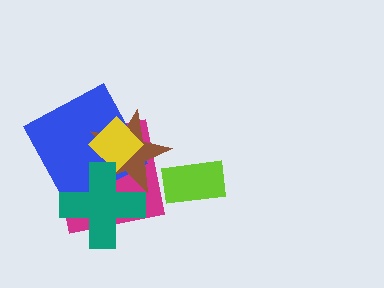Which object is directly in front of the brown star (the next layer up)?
The yellow diamond is directly in front of the brown star.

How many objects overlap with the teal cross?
4 objects overlap with the teal cross.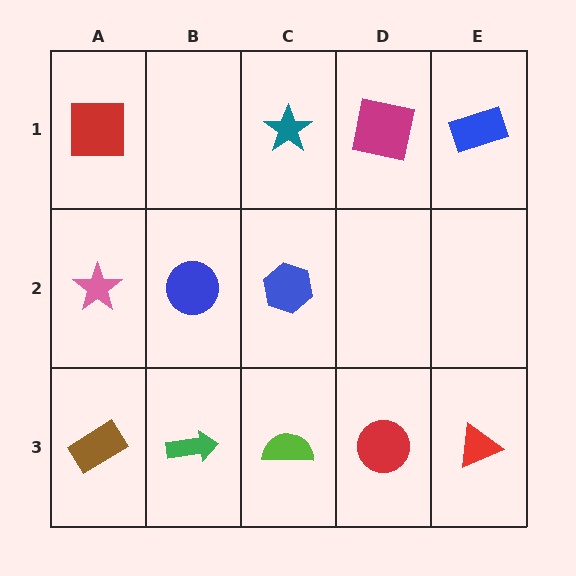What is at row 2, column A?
A pink star.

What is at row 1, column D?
A magenta square.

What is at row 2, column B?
A blue circle.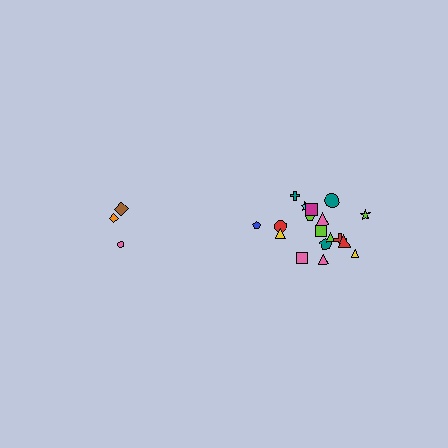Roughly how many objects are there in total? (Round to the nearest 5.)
Roughly 20 objects in total.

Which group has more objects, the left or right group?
The right group.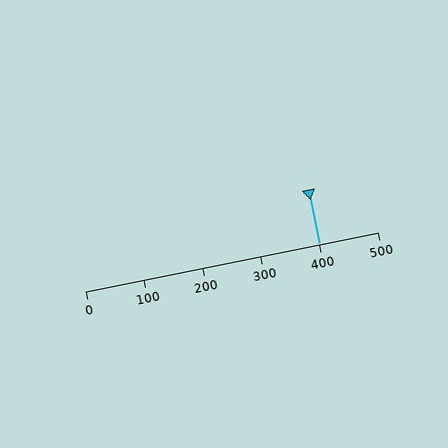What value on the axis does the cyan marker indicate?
The marker indicates approximately 400.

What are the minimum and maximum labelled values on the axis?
The axis runs from 0 to 500.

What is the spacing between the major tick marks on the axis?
The major ticks are spaced 100 apart.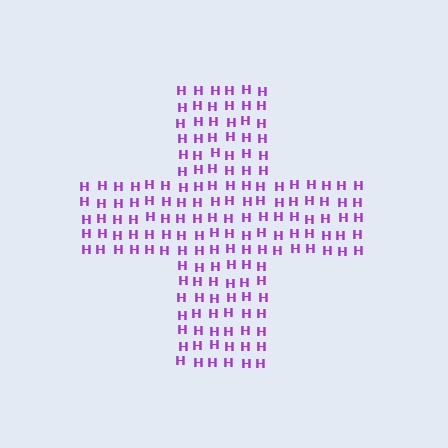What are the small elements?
The small elements are letter H's.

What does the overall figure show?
The overall figure shows a cross.